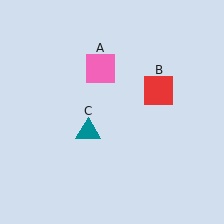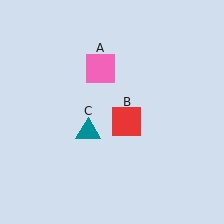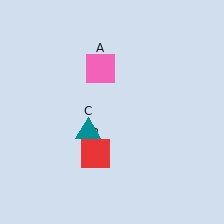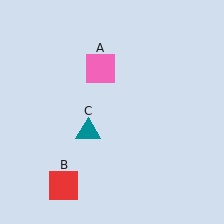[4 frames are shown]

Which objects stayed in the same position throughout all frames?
Pink square (object A) and teal triangle (object C) remained stationary.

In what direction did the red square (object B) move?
The red square (object B) moved down and to the left.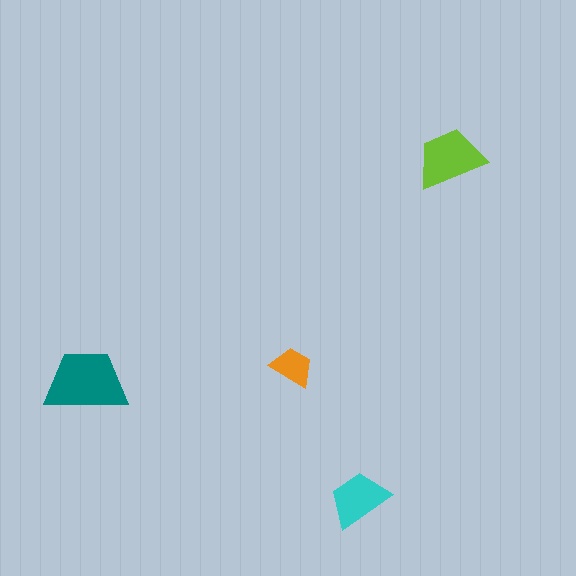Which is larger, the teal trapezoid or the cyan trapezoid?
The teal one.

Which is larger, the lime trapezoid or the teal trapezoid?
The teal one.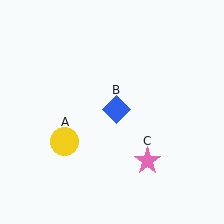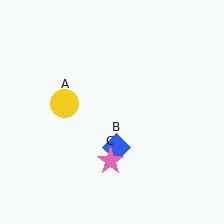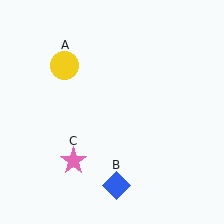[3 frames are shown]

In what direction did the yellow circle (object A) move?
The yellow circle (object A) moved up.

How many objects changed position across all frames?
3 objects changed position: yellow circle (object A), blue diamond (object B), pink star (object C).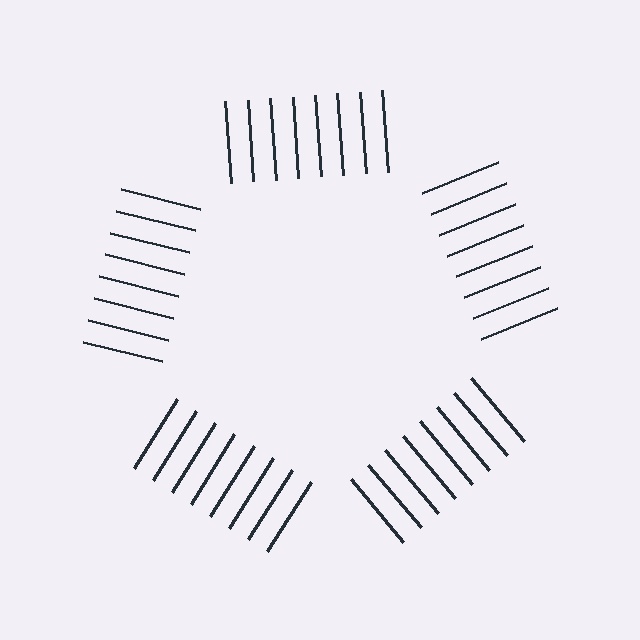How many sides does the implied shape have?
5 sides — the line-ends trace a pentagon.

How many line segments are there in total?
40 — 8 along each of the 5 edges.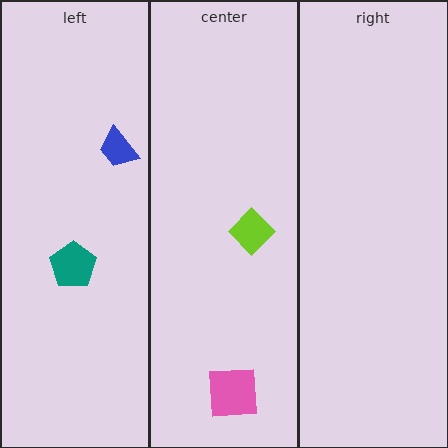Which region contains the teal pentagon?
The left region.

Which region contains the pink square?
The center region.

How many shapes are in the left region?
2.